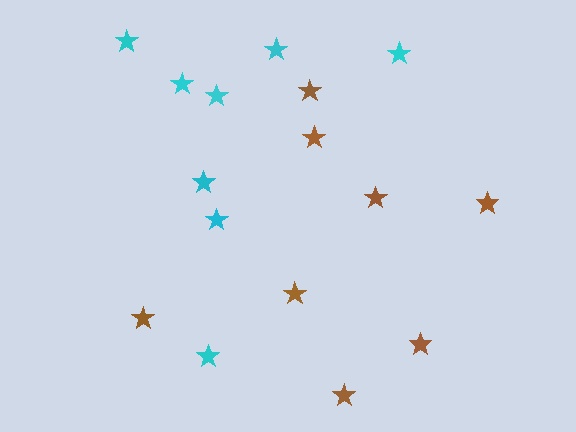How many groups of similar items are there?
There are 2 groups: one group of brown stars (8) and one group of cyan stars (8).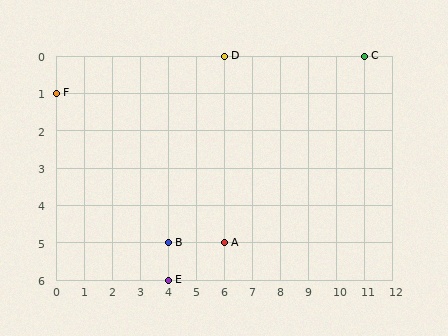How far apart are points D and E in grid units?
Points D and E are 2 columns and 6 rows apart (about 6.3 grid units diagonally).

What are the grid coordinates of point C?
Point C is at grid coordinates (11, 0).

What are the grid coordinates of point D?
Point D is at grid coordinates (6, 0).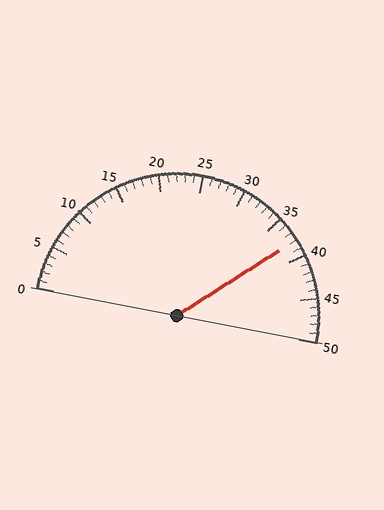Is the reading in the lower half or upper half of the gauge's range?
The reading is in the upper half of the range (0 to 50).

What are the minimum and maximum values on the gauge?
The gauge ranges from 0 to 50.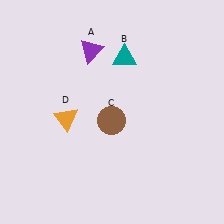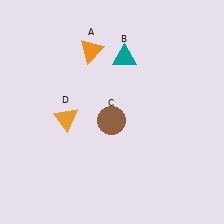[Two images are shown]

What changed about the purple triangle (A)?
In Image 1, A is purple. In Image 2, it changed to orange.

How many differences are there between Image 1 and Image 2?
There is 1 difference between the two images.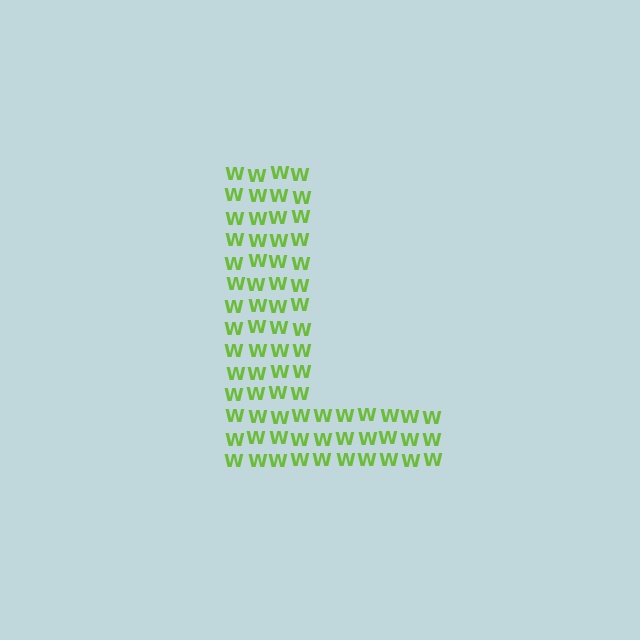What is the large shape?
The large shape is the letter L.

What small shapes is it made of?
It is made of small letter W's.